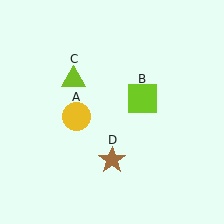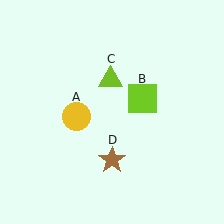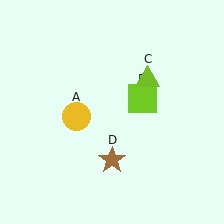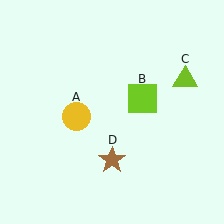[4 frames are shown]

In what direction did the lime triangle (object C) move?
The lime triangle (object C) moved right.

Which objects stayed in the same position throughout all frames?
Yellow circle (object A) and lime square (object B) and brown star (object D) remained stationary.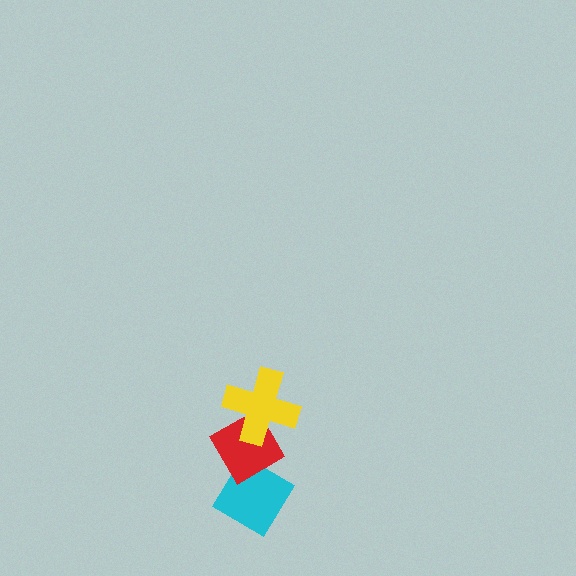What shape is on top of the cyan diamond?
The red diamond is on top of the cyan diamond.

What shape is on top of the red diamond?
The yellow cross is on top of the red diamond.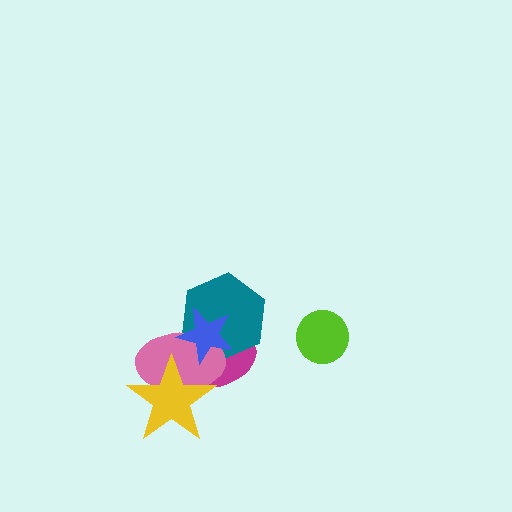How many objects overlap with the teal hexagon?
3 objects overlap with the teal hexagon.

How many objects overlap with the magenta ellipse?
4 objects overlap with the magenta ellipse.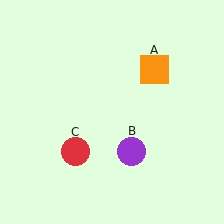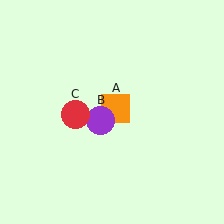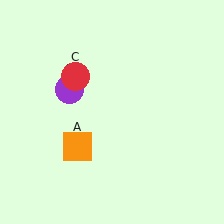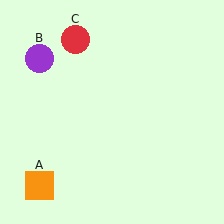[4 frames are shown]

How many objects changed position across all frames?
3 objects changed position: orange square (object A), purple circle (object B), red circle (object C).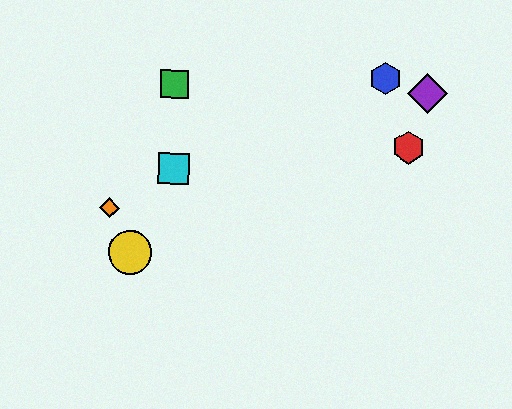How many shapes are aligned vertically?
2 shapes (the green square, the cyan square) are aligned vertically.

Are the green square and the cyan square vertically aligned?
Yes, both are at x≈175.